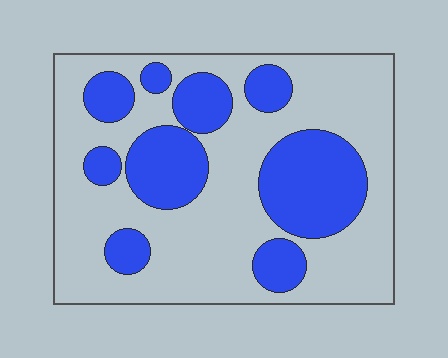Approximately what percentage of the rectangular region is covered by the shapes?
Approximately 35%.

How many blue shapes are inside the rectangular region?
9.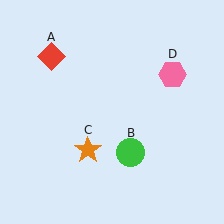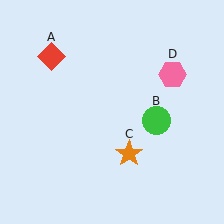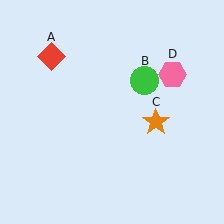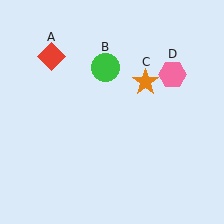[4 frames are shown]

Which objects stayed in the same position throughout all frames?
Red diamond (object A) and pink hexagon (object D) remained stationary.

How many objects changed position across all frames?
2 objects changed position: green circle (object B), orange star (object C).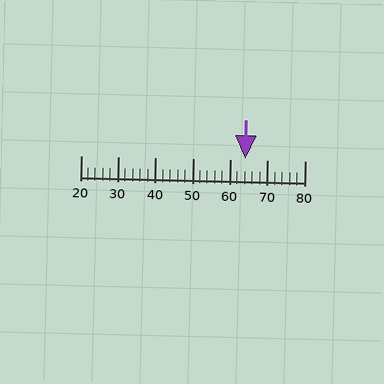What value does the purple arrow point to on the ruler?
The purple arrow points to approximately 64.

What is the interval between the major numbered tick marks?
The major tick marks are spaced 10 units apart.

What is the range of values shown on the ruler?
The ruler shows values from 20 to 80.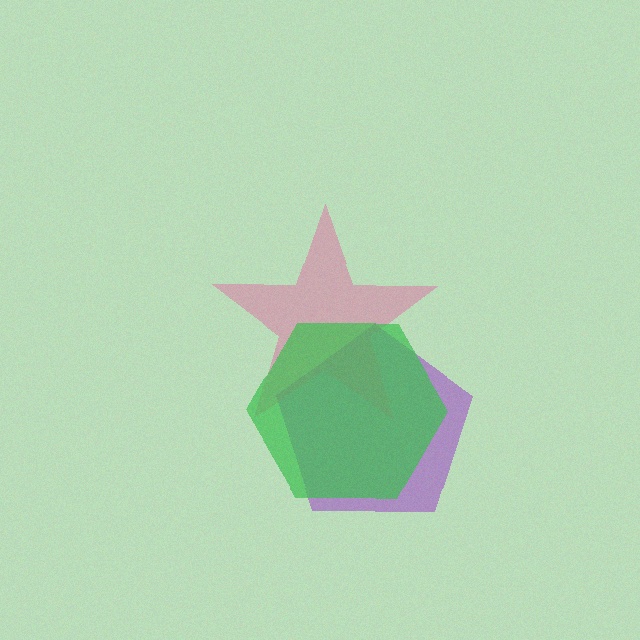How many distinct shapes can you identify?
There are 3 distinct shapes: a purple pentagon, a pink star, a green hexagon.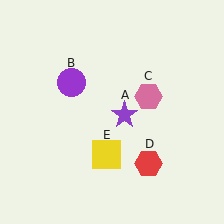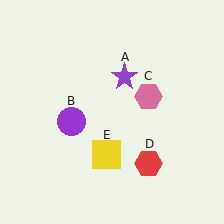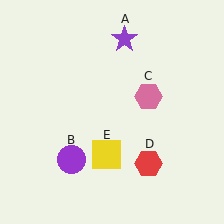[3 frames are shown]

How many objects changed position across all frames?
2 objects changed position: purple star (object A), purple circle (object B).